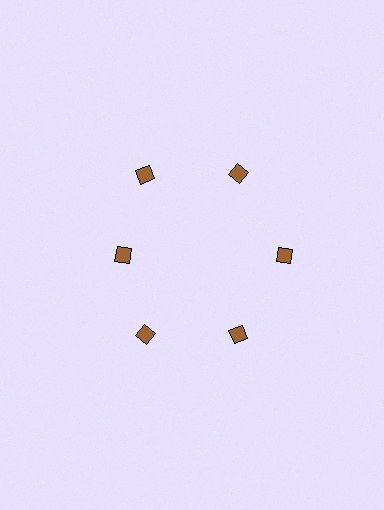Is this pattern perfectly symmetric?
No. The 6 brown diamonds are arranged in a ring, but one element near the 9 o'clock position is pulled inward toward the center, breaking the 6-fold rotational symmetry.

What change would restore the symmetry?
The symmetry would be restored by moving it outward, back onto the ring so that all 6 diamonds sit at equal angles and equal distance from the center.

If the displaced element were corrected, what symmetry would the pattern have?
It would have 6-fold rotational symmetry — the pattern would map onto itself every 60 degrees.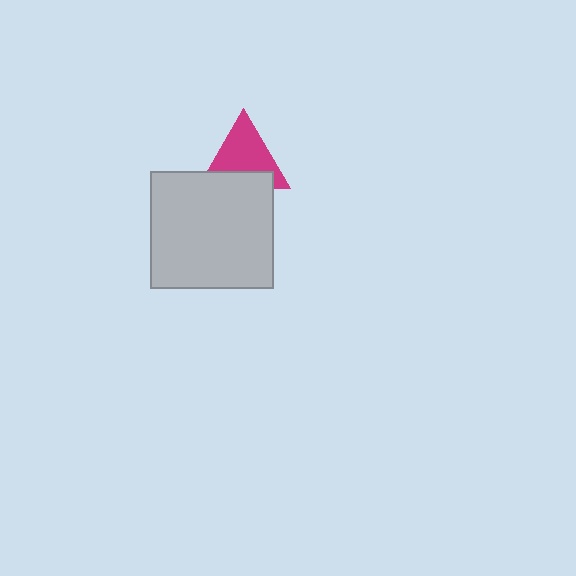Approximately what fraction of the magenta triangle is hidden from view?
Roughly 33% of the magenta triangle is hidden behind the light gray rectangle.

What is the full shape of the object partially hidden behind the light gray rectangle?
The partially hidden object is a magenta triangle.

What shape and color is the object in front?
The object in front is a light gray rectangle.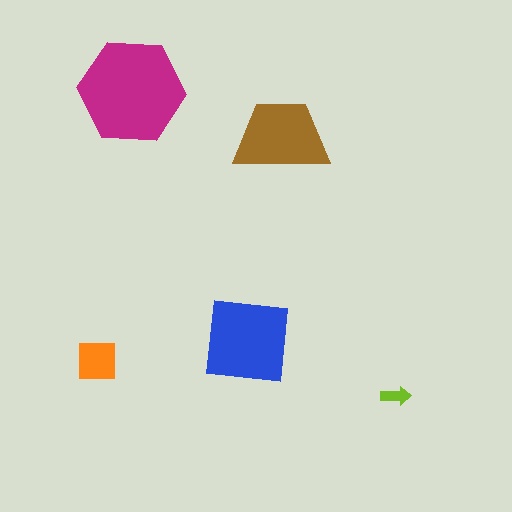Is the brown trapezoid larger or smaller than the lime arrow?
Larger.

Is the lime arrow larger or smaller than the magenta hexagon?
Smaller.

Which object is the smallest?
The lime arrow.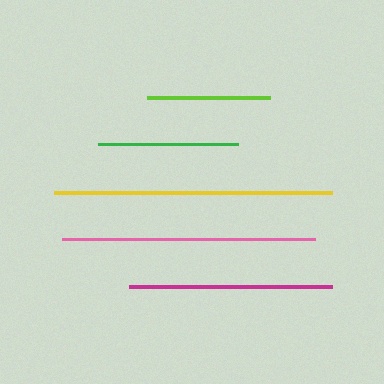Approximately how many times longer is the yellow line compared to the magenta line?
The yellow line is approximately 1.4 times the length of the magenta line.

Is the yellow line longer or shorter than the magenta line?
The yellow line is longer than the magenta line.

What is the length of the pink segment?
The pink segment is approximately 253 pixels long.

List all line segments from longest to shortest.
From longest to shortest: yellow, pink, magenta, green, lime.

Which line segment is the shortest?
The lime line is the shortest at approximately 122 pixels.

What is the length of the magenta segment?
The magenta segment is approximately 203 pixels long.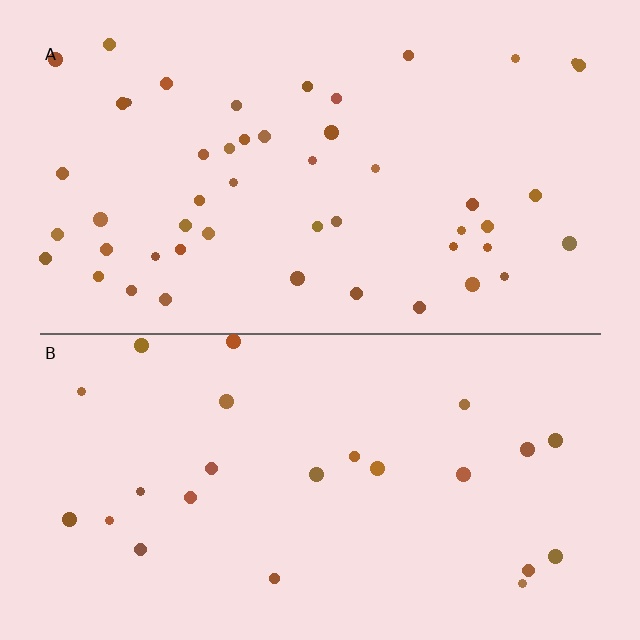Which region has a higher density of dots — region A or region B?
A (the top).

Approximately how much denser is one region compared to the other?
Approximately 2.0× — region A over region B.